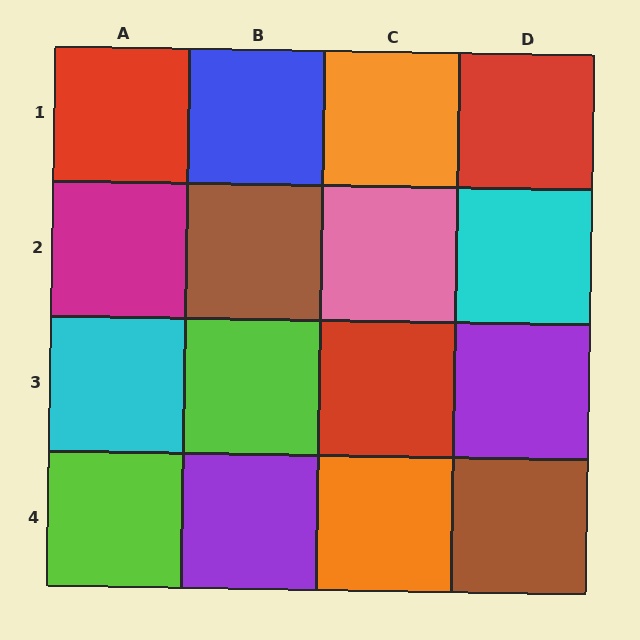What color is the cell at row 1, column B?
Blue.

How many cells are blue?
1 cell is blue.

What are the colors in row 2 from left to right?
Magenta, brown, pink, cyan.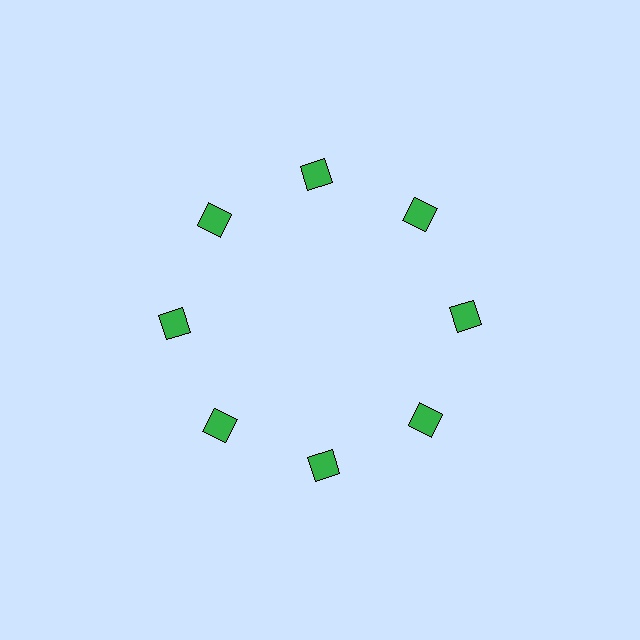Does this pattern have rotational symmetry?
Yes, this pattern has 8-fold rotational symmetry. It looks the same after rotating 45 degrees around the center.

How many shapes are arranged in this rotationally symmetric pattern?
There are 8 shapes, arranged in 8 groups of 1.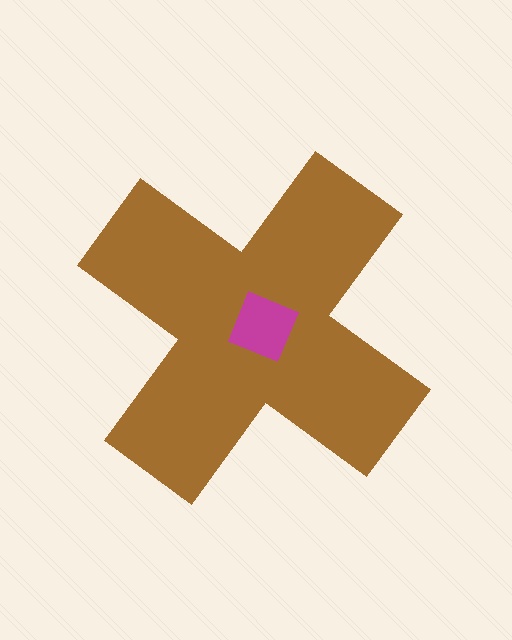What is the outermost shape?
The brown cross.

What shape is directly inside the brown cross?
The magenta square.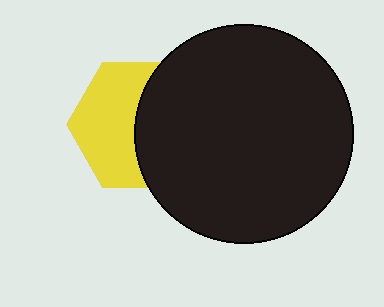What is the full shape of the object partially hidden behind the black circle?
The partially hidden object is a yellow hexagon.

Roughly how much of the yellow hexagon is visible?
About half of it is visible (roughly 52%).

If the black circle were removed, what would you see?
You would see the complete yellow hexagon.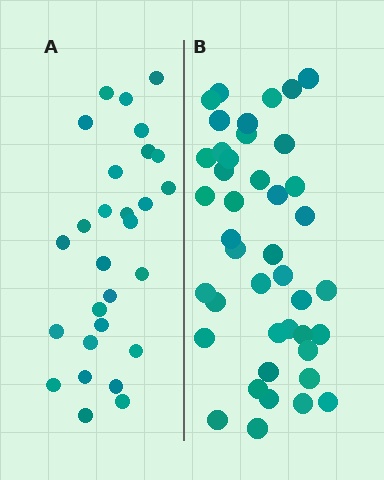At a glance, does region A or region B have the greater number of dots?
Region B (the right region) has more dots.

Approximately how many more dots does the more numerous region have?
Region B has approximately 15 more dots than region A.